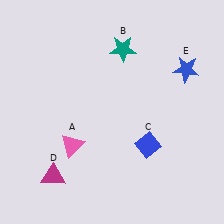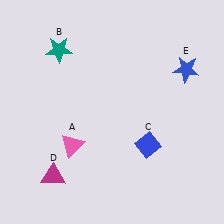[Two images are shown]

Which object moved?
The teal star (B) moved left.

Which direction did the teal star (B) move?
The teal star (B) moved left.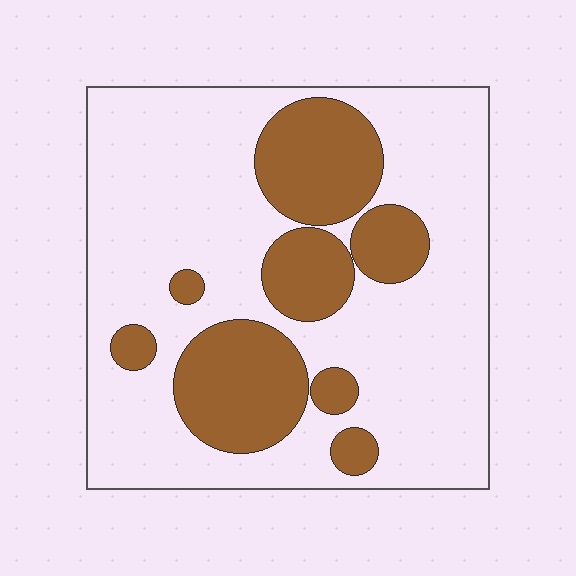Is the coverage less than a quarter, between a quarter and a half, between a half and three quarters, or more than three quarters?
Between a quarter and a half.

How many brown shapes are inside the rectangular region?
8.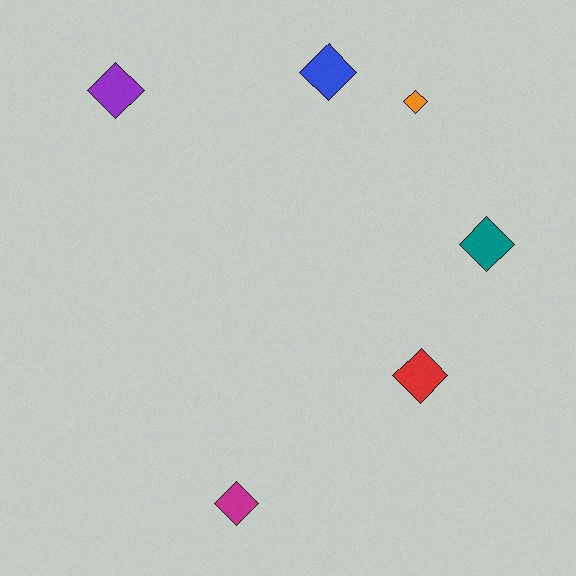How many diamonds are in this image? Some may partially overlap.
There are 6 diamonds.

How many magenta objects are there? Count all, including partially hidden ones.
There is 1 magenta object.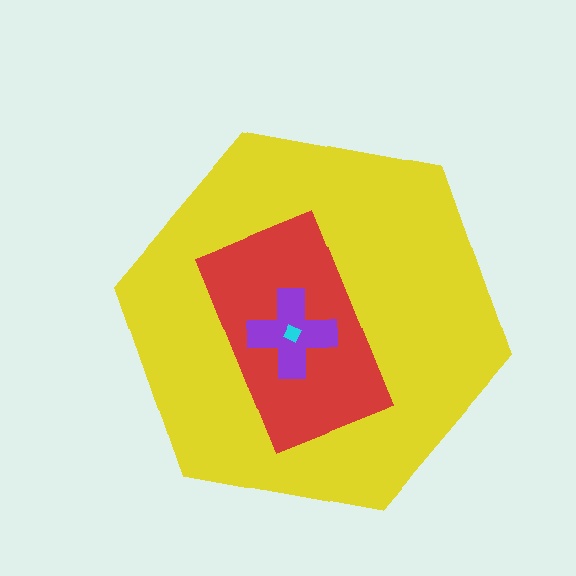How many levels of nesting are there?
4.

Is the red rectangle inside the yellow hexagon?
Yes.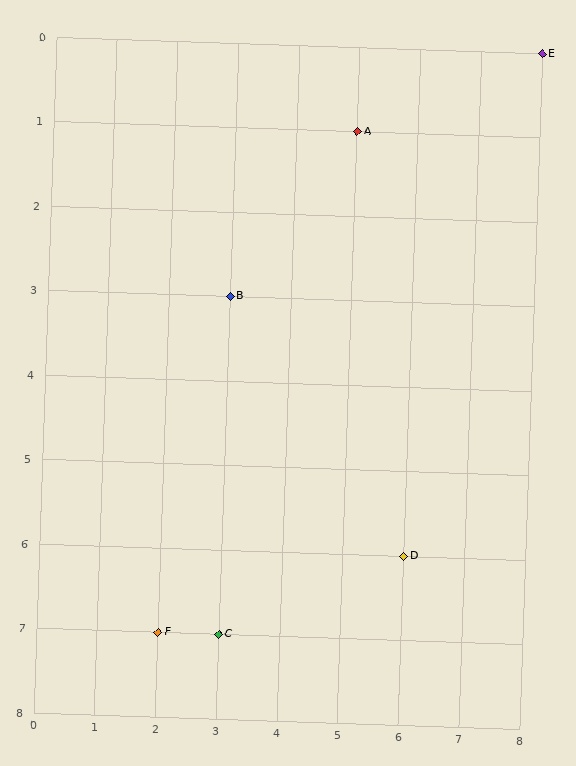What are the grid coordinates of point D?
Point D is at grid coordinates (6, 6).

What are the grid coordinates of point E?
Point E is at grid coordinates (8, 0).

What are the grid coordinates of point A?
Point A is at grid coordinates (5, 1).